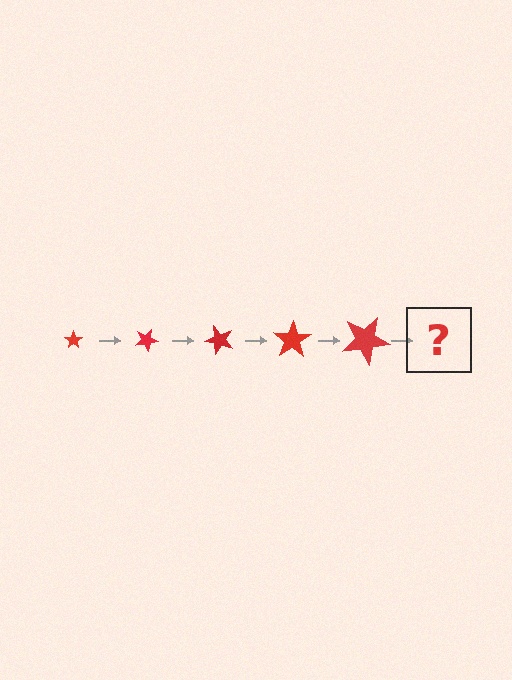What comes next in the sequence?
The next element should be a star, larger than the previous one and rotated 125 degrees from the start.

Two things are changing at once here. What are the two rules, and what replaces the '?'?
The two rules are that the star grows larger each step and it rotates 25 degrees each step. The '?' should be a star, larger than the previous one and rotated 125 degrees from the start.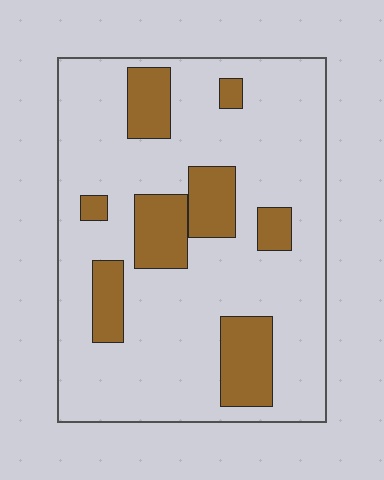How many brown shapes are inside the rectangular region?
8.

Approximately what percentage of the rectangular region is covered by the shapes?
Approximately 20%.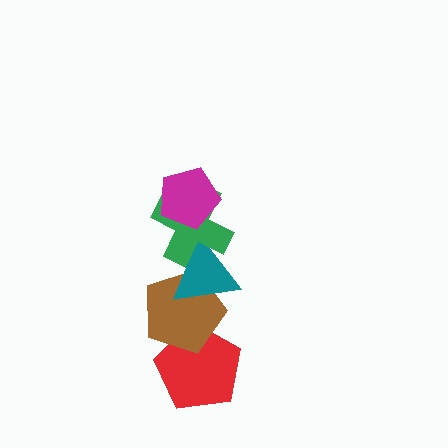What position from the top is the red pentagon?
The red pentagon is 5th from the top.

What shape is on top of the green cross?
The magenta pentagon is on top of the green cross.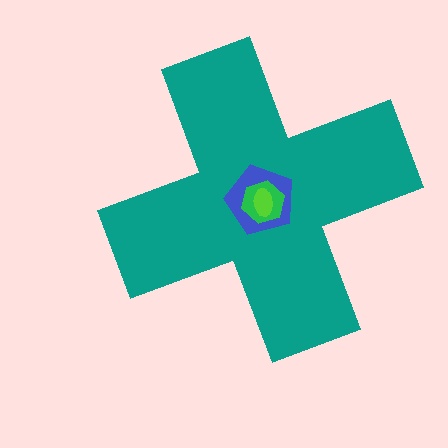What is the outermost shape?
The teal cross.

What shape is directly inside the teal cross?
The blue pentagon.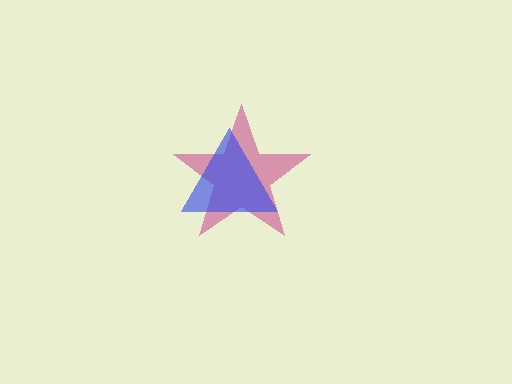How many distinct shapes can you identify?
There are 2 distinct shapes: a magenta star, a blue triangle.